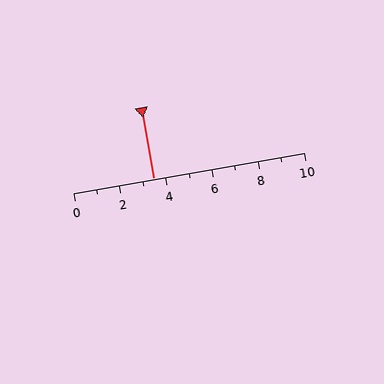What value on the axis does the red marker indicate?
The marker indicates approximately 3.5.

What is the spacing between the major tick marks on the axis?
The major ticks are spaced 2 apart.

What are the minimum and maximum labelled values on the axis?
The axis runs from 0 to 10.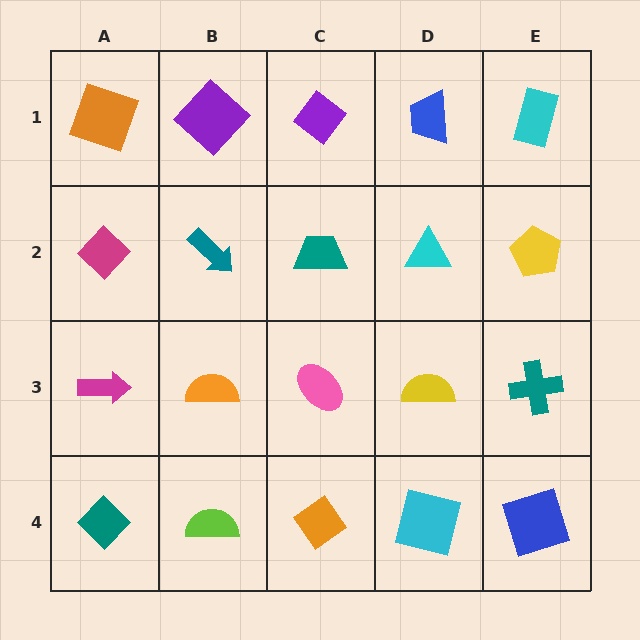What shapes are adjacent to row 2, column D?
A blue trapezoid (row 1, column D), a yellow semicircle (row 3, column D), a teal trapezoid (row 2, column C), a yellow pentagon (row 2, column E).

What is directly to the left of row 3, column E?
A yellow semicircle.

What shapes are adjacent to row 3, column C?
A teal trapezoid (row 2, column C), an orange diamond (row 4, column C), an orange semicircle (row 3, column B), a yellow semicircle (row 3, column D).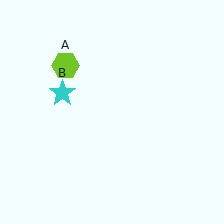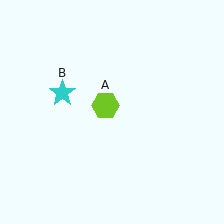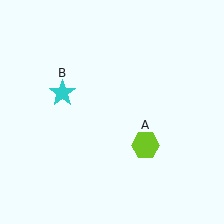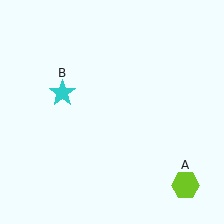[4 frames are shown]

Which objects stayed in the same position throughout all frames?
Cyan star (object B) remained stationary.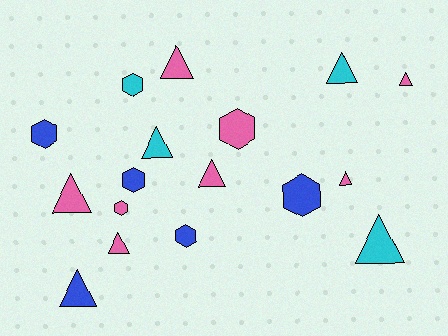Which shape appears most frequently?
Triangle, with 10 objects.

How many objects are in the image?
There are 17 objects.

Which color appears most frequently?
Pink, with 8 objects.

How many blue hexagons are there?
There are 4 blue hexagons.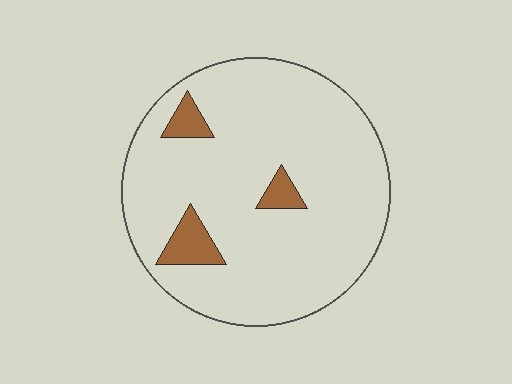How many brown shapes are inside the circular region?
3.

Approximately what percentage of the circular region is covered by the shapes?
Approximately 10%.